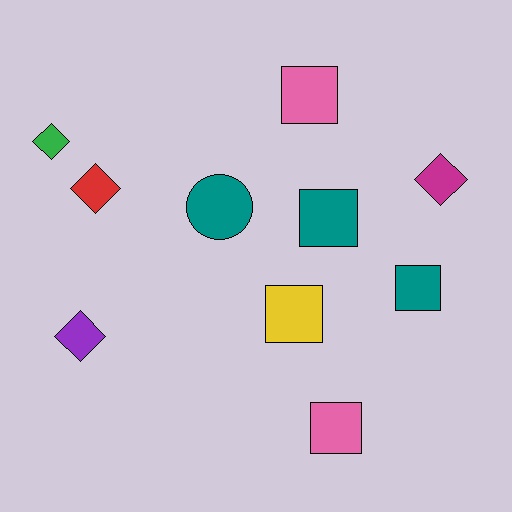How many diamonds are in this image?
There are 4 diamonds.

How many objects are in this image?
There are 10 objects.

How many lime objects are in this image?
There are no lime objects.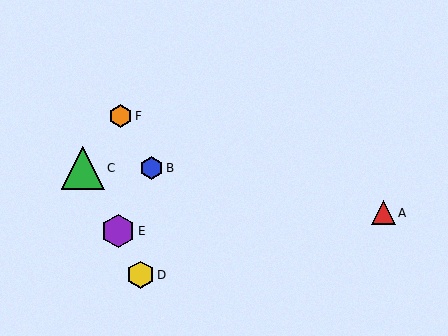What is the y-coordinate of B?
Object B is at y≈168.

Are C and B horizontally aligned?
Yes, both are at y≈168.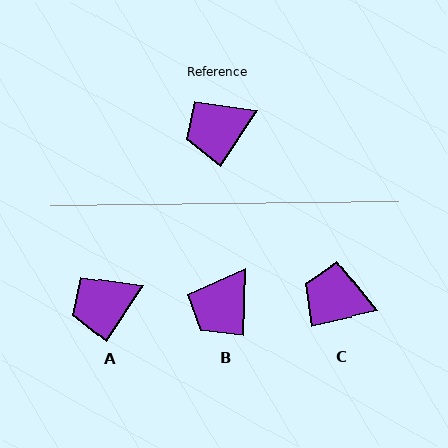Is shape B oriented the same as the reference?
No, it is off by about 32 degrees.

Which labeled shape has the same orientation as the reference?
A.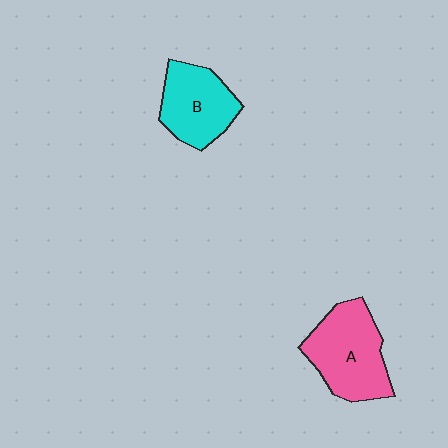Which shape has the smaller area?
Shape B (cyan).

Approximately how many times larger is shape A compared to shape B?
Approximately 1.2 times.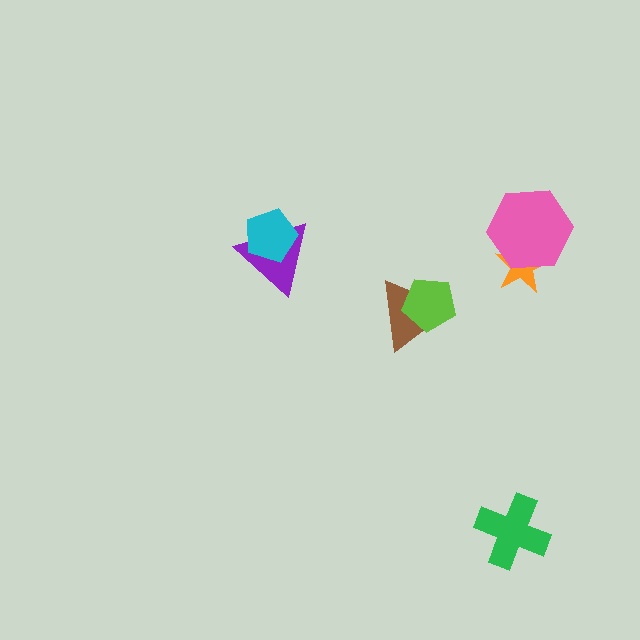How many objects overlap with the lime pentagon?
1 object overlaps with the lime pentagon.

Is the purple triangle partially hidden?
Yes, it is partially covered by another shape.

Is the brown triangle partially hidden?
Yes, it is partially covered by another shape.